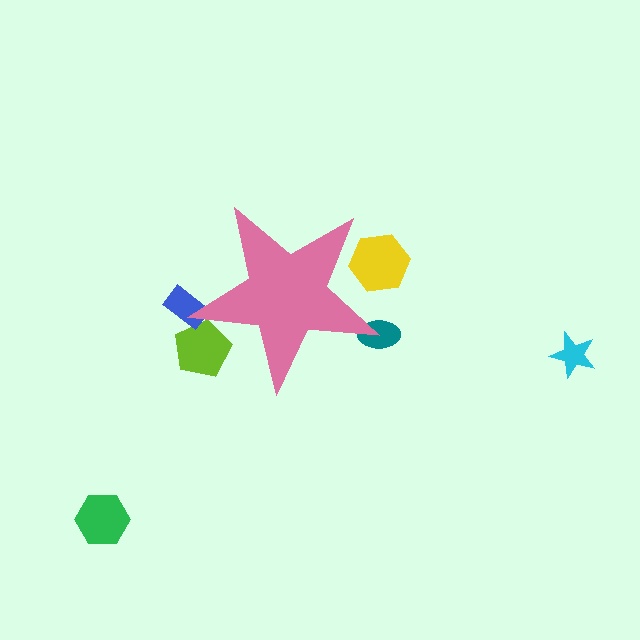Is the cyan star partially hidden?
No, the cyan star is fully visible.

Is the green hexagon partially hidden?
No, the green hexagon is fully visible.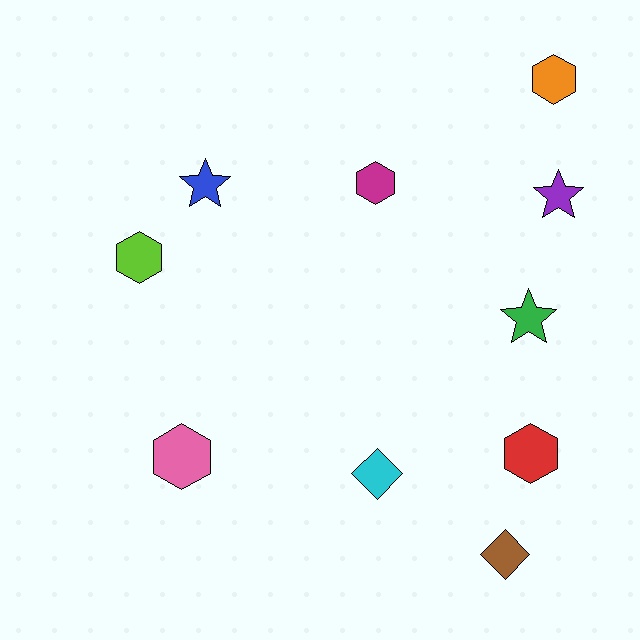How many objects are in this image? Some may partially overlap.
There are 10 objects.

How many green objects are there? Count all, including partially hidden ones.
There is 1 green object.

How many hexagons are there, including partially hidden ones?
There are 5 hexagons.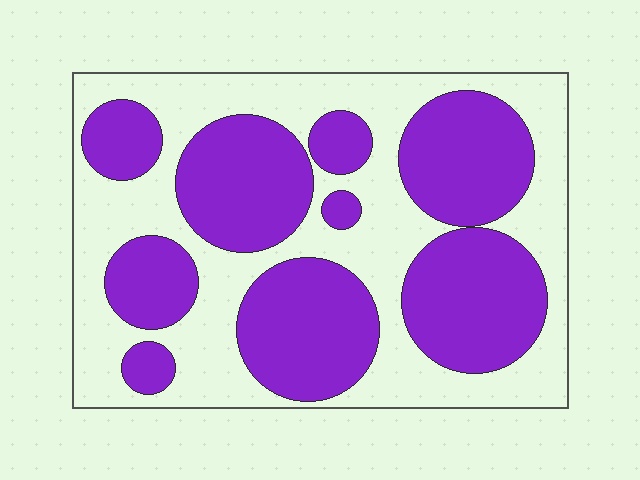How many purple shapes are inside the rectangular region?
9.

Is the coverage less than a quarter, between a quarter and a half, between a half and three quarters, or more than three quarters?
Between a quarter and a half.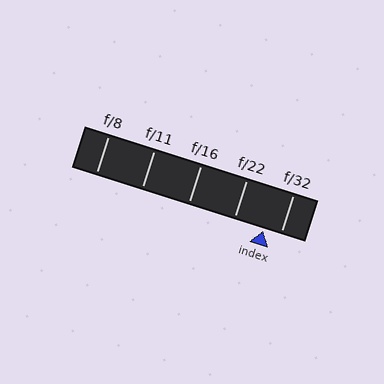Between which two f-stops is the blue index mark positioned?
The index mark is between f/22 and f/32.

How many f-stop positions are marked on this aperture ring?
There are 5 f-stop positions marked.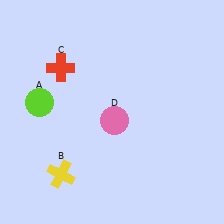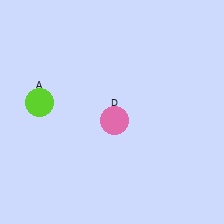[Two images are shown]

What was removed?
The yellow cross (B), the red cross (C) were removed in Image 2.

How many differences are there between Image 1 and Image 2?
There are 2 differences between the two images.